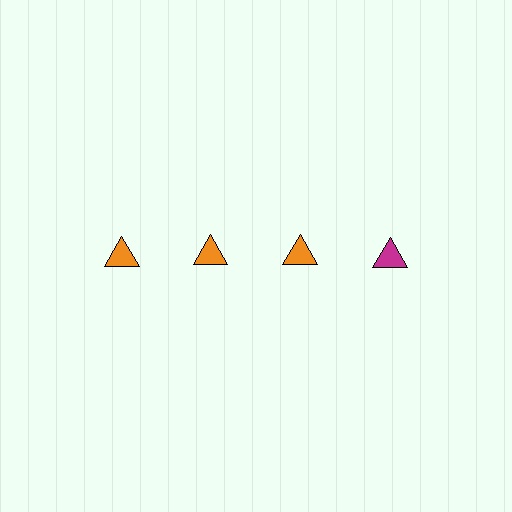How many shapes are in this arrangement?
There are 4 shapes arranged in a grid pattern.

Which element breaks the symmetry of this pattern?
The magenta triangle in the top row, second from right column breaks the symmetry. All other shapes are orange triangles.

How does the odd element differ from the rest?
It has a different color: magenta instead of orange.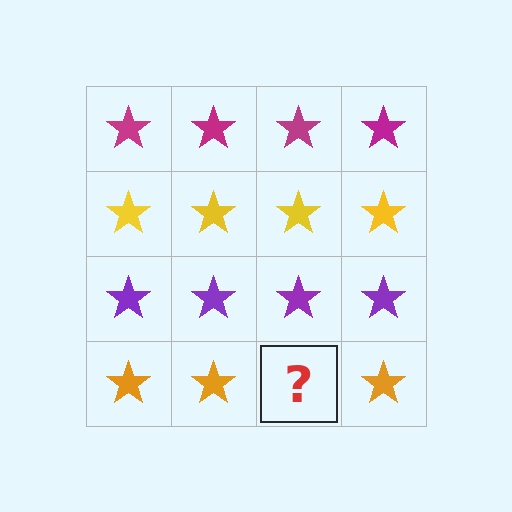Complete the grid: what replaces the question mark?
The question mark should be replaced with an orange star.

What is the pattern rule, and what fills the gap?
The rule is that each row has a consistent color. The gap should be filled with an orange star.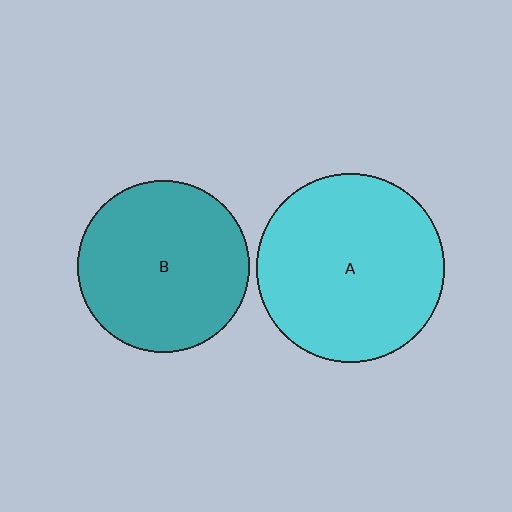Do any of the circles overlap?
No, none of the circles overlap.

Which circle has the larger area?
Circle A (cyan).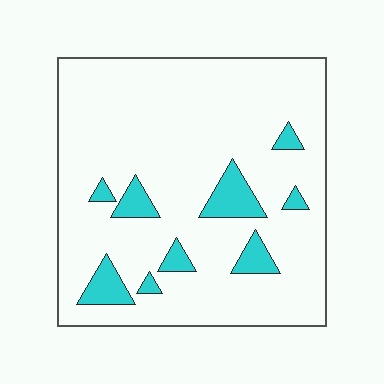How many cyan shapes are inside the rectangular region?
9.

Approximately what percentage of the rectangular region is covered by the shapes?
Approximately 10%.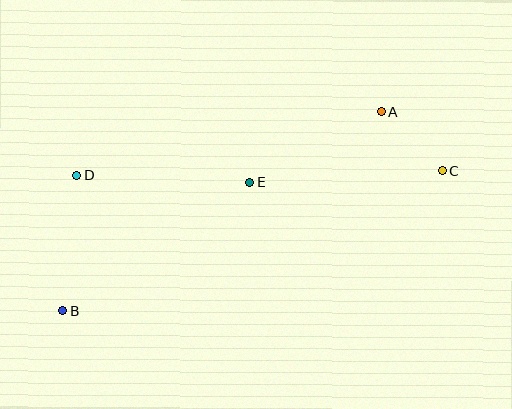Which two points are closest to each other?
Points A and C are closest to each other.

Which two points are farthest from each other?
Points B and C are farthest from each other.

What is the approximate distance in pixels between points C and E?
The distance between C and E is approximately 193 pixels.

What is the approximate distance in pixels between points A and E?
The distance between A and E is approximately 148 pixels.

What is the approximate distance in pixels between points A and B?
The distance between A and B is approximately 375 pixels.